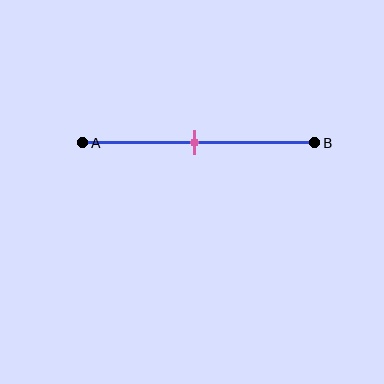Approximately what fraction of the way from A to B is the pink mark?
The pink mark is approximately 50% of the way from A to B.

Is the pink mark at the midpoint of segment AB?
Yes, the mark is approximately at the midpoint.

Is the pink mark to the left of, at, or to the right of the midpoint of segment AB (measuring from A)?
The pink mark is approximately at the midpoint of segment AB.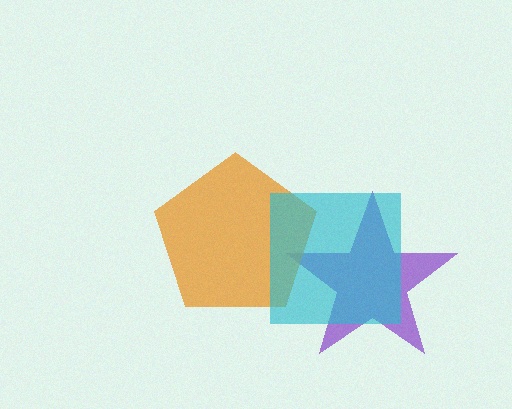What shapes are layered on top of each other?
The layered shapes are: a purple star, an orange pentagon, a cyan square.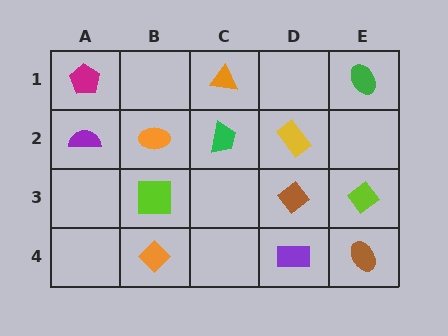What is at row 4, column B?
An orange diamond.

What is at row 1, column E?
A green ellipse.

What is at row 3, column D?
A brown diamond.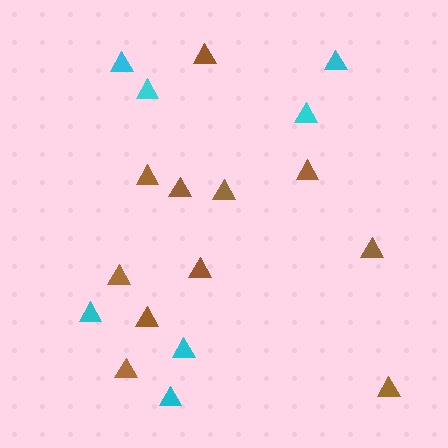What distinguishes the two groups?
There are 2 groups: one group of cyan triangles (7) and one group of brown triangles (11).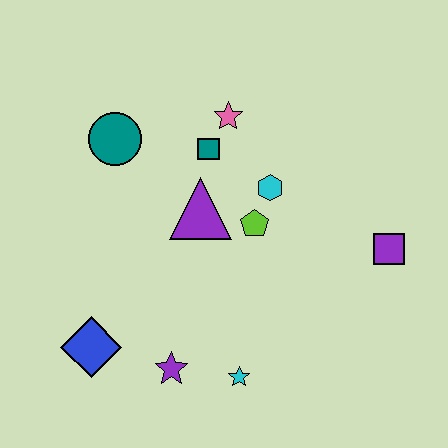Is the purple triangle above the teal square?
No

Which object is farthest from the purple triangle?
The purple square is farthest from the purple triangle.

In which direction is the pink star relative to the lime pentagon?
The pink star is above the lime pentagon.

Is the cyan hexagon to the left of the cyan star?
No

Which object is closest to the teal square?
The pink star is closest to the teal square.